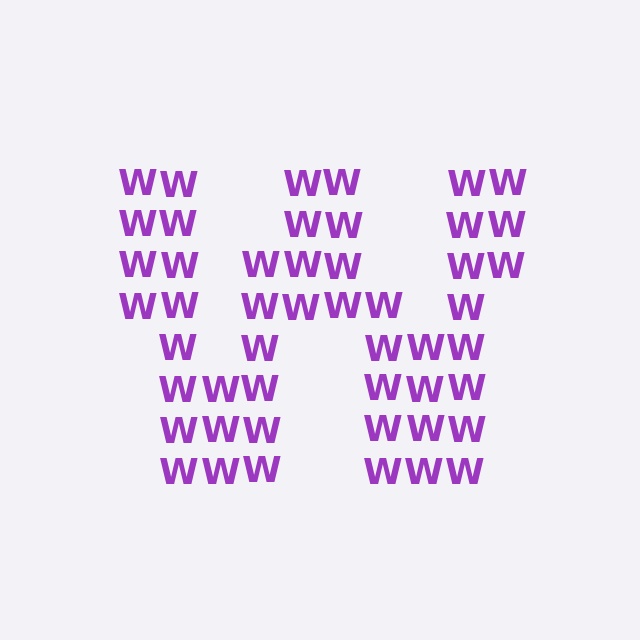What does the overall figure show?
The overall figure shows the letter W.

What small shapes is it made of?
It is made of small letter W's.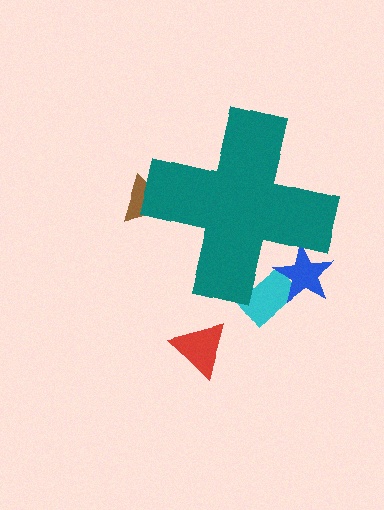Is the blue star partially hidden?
Yes, the blue star is partially hidden behind the teal cross.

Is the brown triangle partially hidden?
Yes, the brown triangle is partially hidden behind the teal cross.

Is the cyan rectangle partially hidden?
Yes, the cyan rectangle is partially hidden behind the teal cross.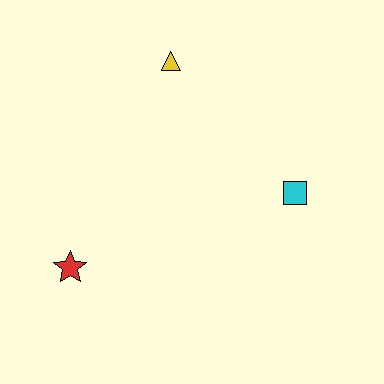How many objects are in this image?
There are 3 objects.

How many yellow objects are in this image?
There is 1 yellow object.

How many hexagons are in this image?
There are no hexagons.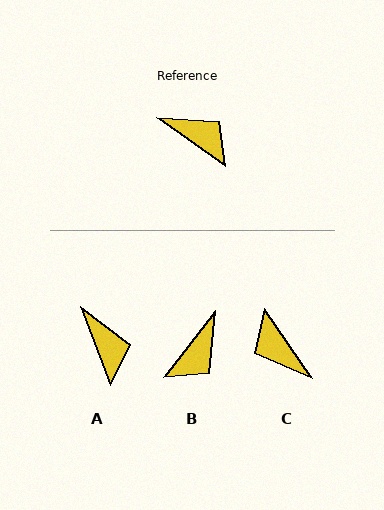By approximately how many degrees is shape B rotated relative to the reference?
Approximately 93 degrees clockwise.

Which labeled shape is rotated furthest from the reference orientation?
C, about 159 degrees away.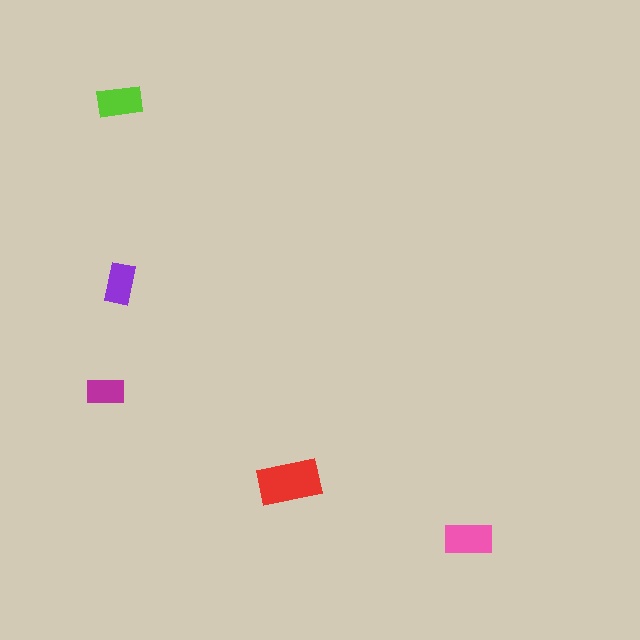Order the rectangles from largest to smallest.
the red one, the pink one, the lime one, the purple one, the magenta one.